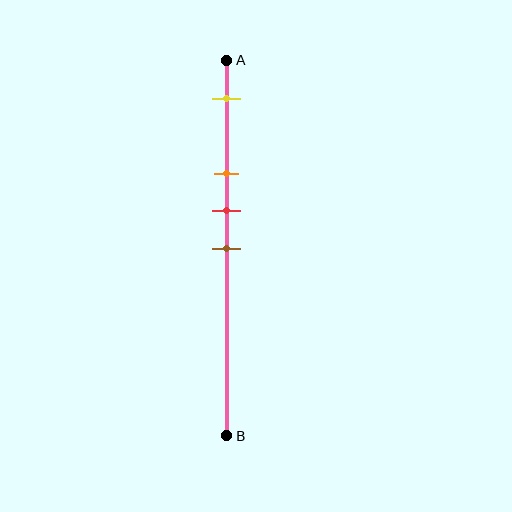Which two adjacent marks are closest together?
The red and brown marks are the closest adjacent pair.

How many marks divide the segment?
There are 4 marks dividing the segment.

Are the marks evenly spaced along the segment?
No, the marks are not evenly spaced.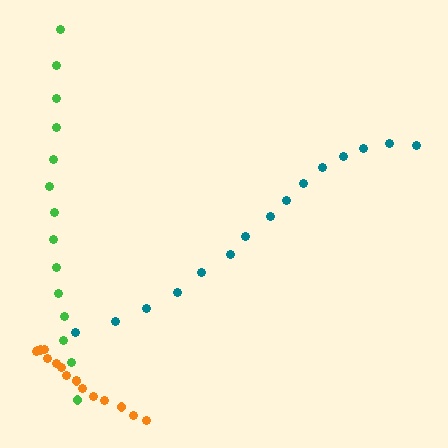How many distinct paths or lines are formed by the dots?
There are 3 distinct paths.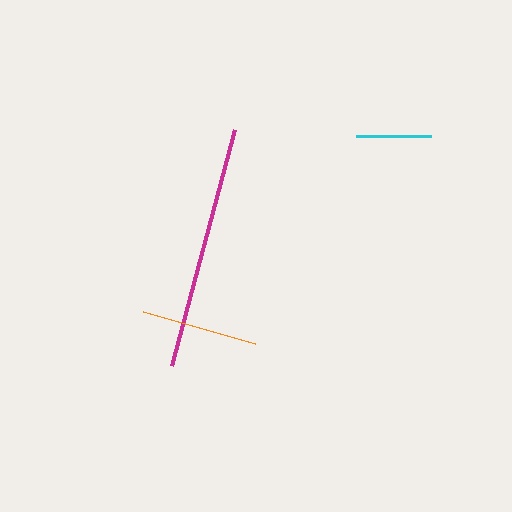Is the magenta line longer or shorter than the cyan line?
The magenta line is longer than the cyan line.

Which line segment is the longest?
The magenta line is the longest at approximately 245 pixels.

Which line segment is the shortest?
The cyan line is the shortest at approximately 75 pixels.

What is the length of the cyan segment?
The cyan segment is approximately 75 pixels long.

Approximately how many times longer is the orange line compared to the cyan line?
The orange line is approximately 1.6 times the length of the cyan line.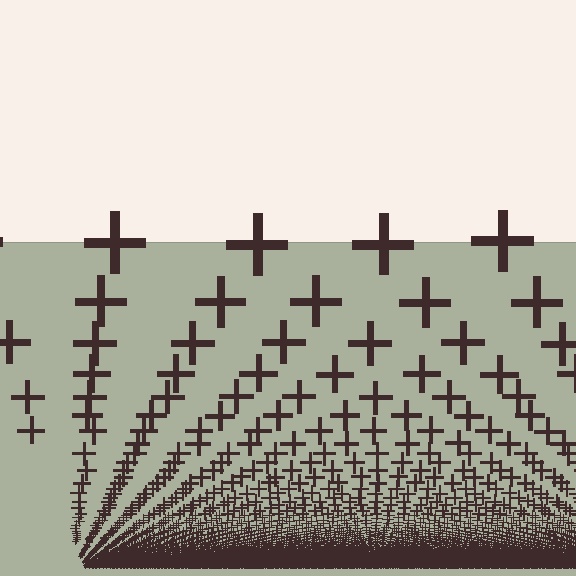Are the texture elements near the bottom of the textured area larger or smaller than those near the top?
Smaller. The gradient is inverted — elements near the bottom are smaller and denser.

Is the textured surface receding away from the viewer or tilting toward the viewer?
The surface appears to tilt toward the viewer. Texture elements get larger and sparser toward the top.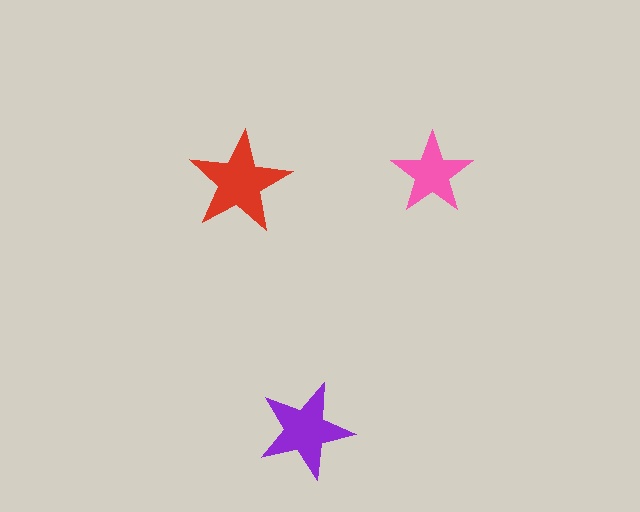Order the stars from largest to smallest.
the red one, the purple one, the pink one.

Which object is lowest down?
The purple star is bottommost.